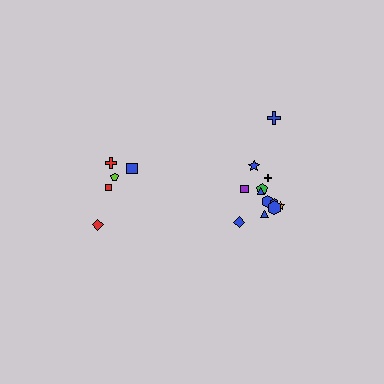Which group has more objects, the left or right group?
The right group.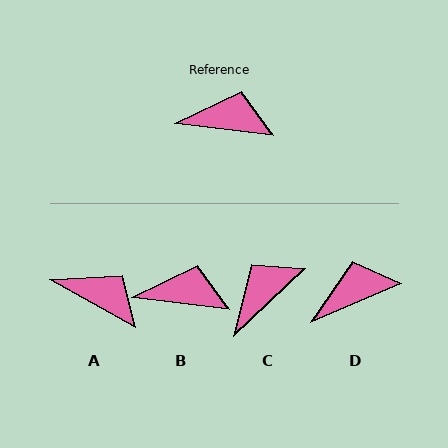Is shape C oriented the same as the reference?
No, it is off by about 50 degrees.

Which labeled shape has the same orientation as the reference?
B.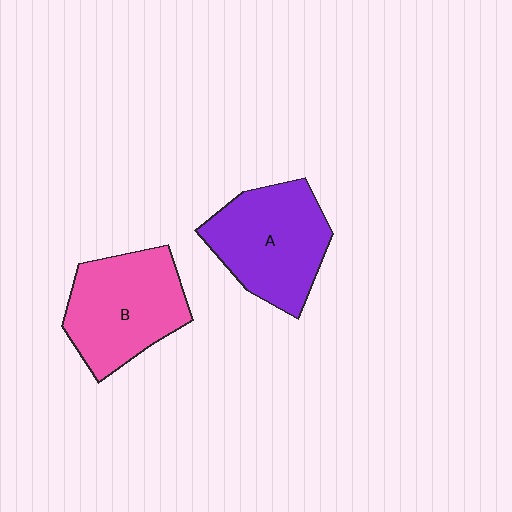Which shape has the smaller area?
Shape B (pink).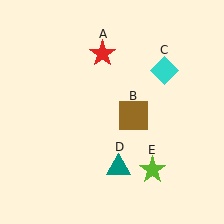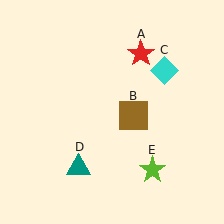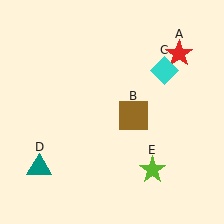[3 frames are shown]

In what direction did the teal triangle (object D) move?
The teal triangle (object D) moved left.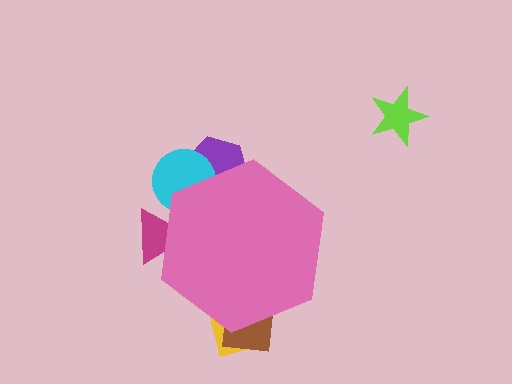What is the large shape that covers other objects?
A pink hexagon.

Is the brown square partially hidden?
Yes, the brown square is partially hidden behind the pink hexagon.